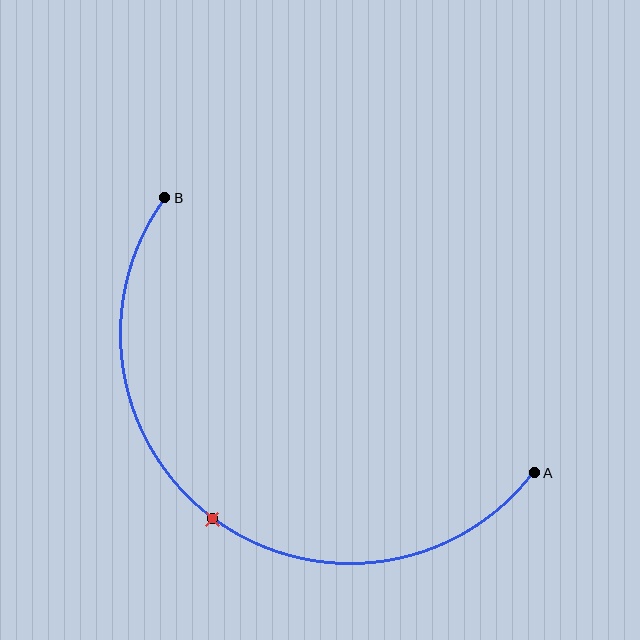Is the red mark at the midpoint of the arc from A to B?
Yes. The red mark lies on the arc at equal arc-length from both A and B — it is the arc midpoint.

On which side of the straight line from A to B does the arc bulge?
The arc bulges below and to the left of the straight line connecting A and B.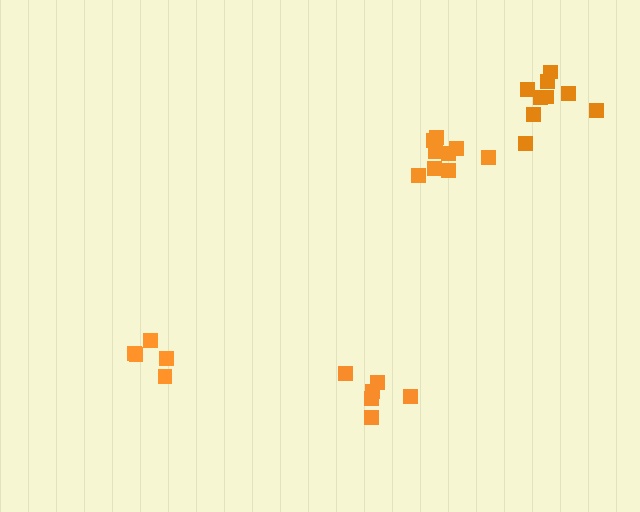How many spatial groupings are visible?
There are 4 spatial groupings.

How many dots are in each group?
Group 1: 5 dots, Group 2: 6 dots, Group 3: 9 dots, Group 4: 9 dots (29 total).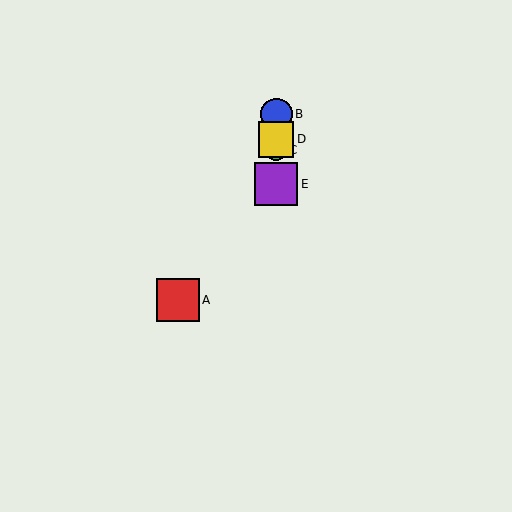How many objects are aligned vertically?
4 objects (B, C, D, E) are aligned vertically.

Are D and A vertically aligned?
No, D is at x≈276 and A is at x≈178.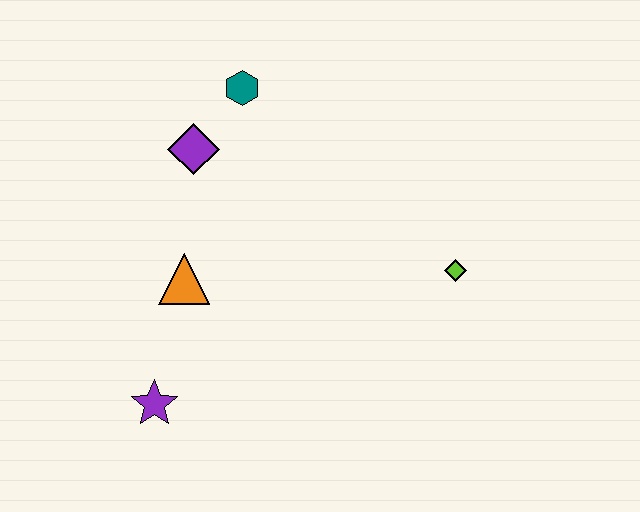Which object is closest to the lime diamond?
The orange triangle is closest to the lime diamond.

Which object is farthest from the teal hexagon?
The purple star is farthest from the teal hexagon.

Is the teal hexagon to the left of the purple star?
No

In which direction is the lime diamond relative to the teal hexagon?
The lime diamond is to the right of the teal hexagon.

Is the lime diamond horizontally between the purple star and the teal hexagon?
No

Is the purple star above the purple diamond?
No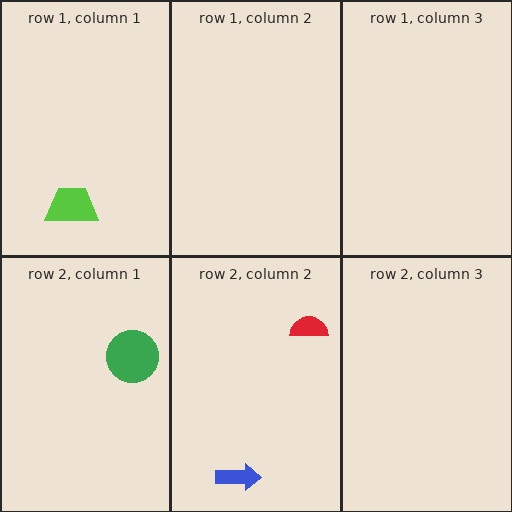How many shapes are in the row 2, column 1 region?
1.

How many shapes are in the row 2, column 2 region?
2.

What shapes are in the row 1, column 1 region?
The lime trapezoid.